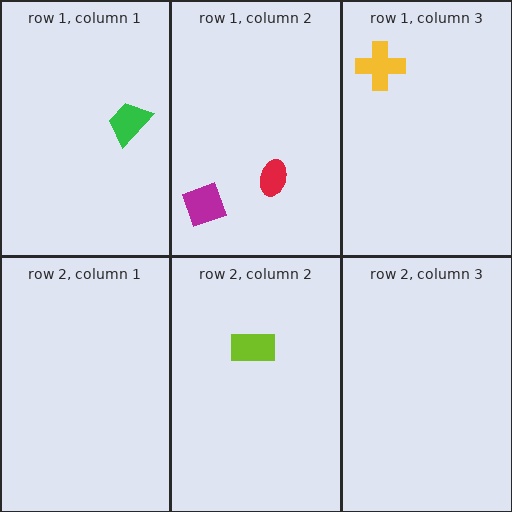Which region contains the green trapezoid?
The row 1, column 1 region.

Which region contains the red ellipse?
The row 1, column 2 region.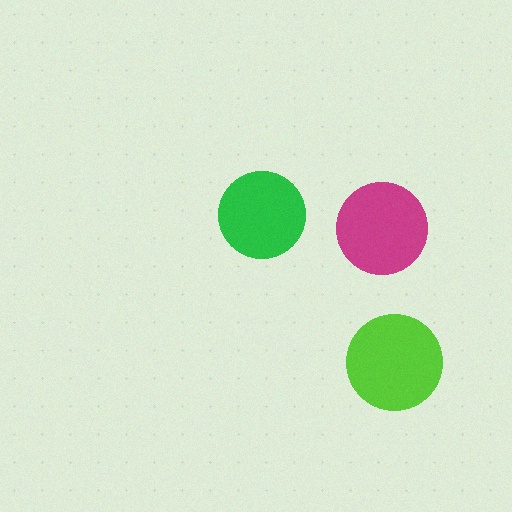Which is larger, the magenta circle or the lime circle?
The lime one.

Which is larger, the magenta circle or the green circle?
The magenta one.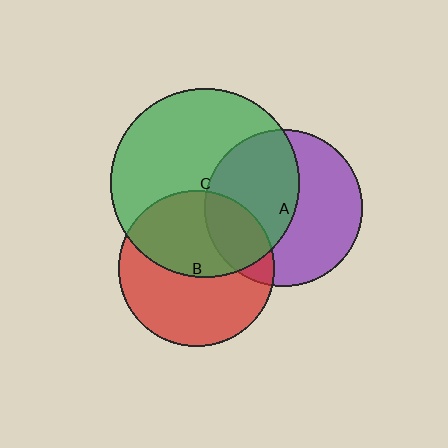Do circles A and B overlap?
Yes.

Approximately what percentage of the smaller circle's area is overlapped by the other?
Approximately 20%.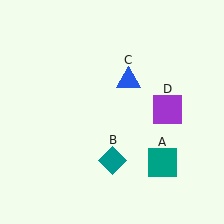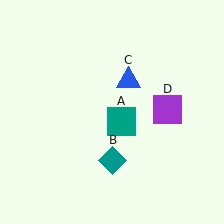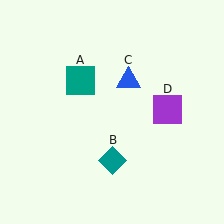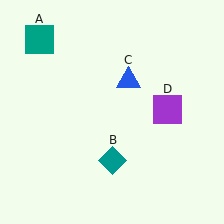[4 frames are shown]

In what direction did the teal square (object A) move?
The teal square (object A) moved up and to the left.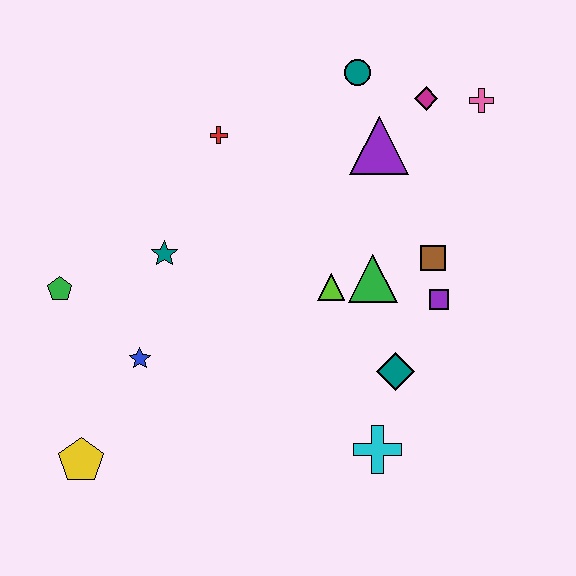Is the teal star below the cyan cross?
No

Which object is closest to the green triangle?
The lime triangle is closest to the green triangle.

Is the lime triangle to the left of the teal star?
No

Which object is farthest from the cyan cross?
The teal circle is farthest from the cyan cross.